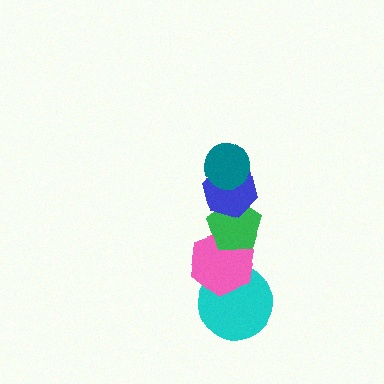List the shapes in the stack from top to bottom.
From top to bottom: the teal circle, the blue hexagon, the green pentagon, the pink hexagon, the cyan circle.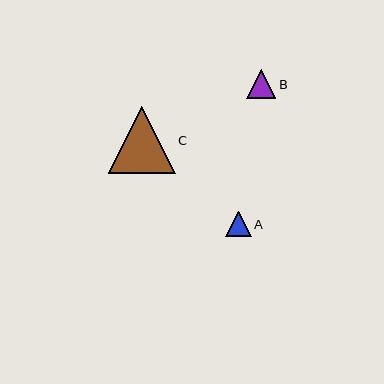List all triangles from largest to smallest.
From largest to smallest: C, B, A.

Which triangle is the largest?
Triangle C is the largest with a size of approximately 67 pixels.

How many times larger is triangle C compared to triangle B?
Triangle C is approximately 2.3 times the size of triangle B.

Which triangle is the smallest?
Triangle A is the smallest with a size of approximately 26 pixels.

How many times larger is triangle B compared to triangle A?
Triangle B is approximately 1.1 times the size of triangle A.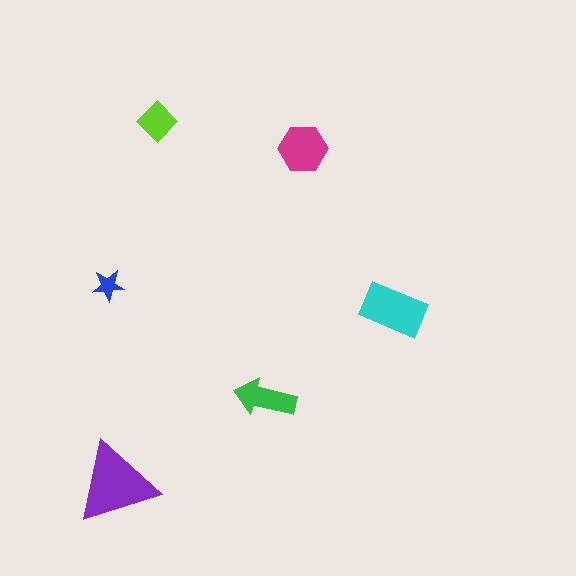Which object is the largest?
The purple triangle.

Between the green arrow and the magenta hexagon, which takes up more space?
The magenta hexagon.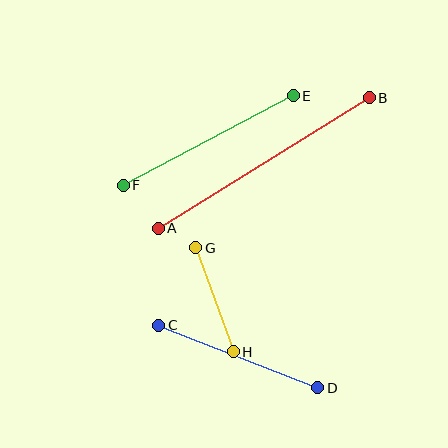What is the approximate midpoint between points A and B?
The midpoint is at approximately (264, 163) pixels.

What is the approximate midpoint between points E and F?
The midpoint is at approximately (208, 141) pixels.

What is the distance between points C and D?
The distance is approximately 171 pixels.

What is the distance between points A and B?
The distance is approximately 248 pixels.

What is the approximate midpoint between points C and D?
The midpoint is at approximately (238, 356) pixels.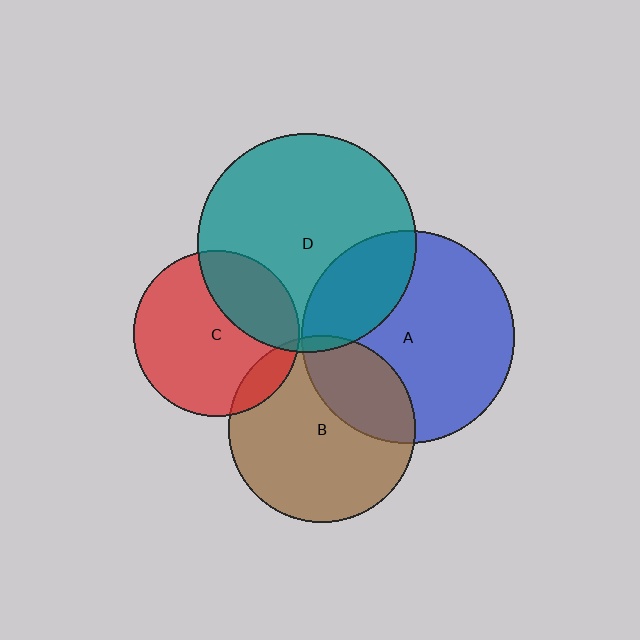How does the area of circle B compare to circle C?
Approximately 1.3 times.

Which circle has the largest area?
Circle D (teal).